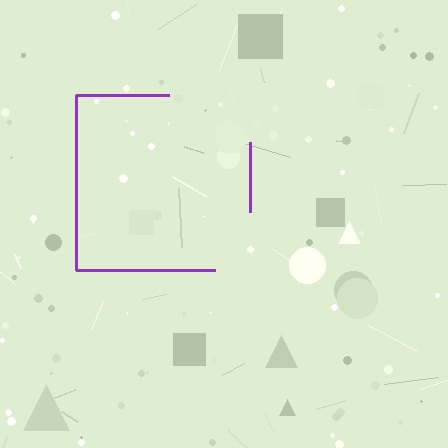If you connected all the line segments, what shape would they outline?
They would outline a square.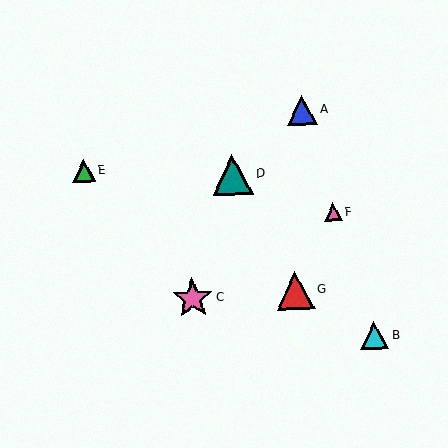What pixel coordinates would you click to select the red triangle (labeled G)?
Click at (295, 290) to select the red triangle G.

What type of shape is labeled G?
Shape G is a red triangle.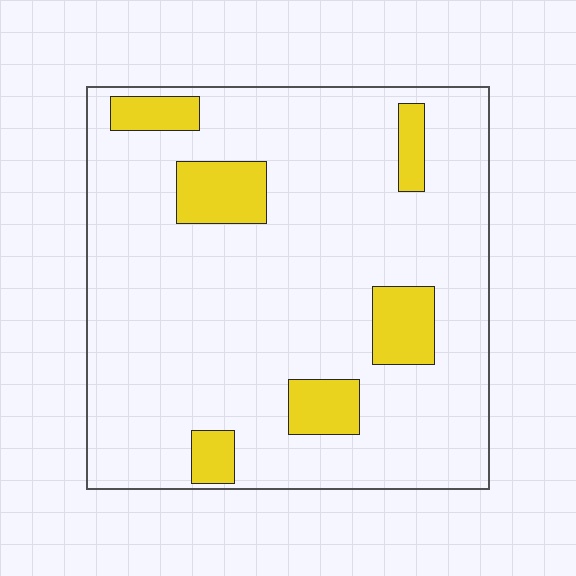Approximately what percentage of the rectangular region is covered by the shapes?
Approximately 15%.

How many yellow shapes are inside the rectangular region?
6.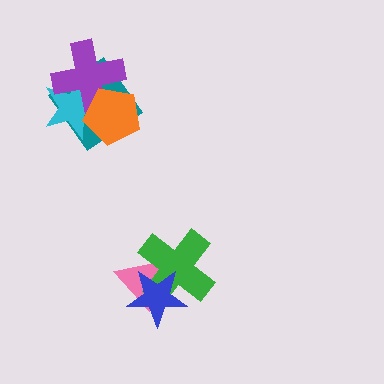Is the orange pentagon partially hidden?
No, no other shape covers it.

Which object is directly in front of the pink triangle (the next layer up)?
The green cross is directly in front of the pink triangle.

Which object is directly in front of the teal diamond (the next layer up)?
The cyan star is directly in front of the teal diamond.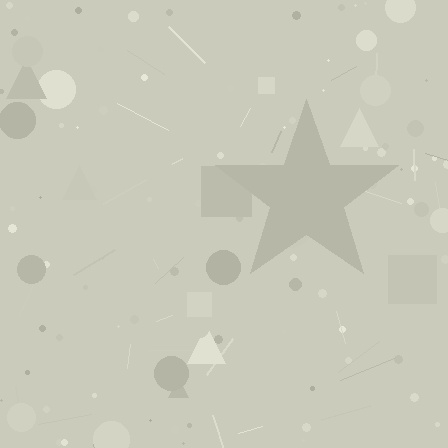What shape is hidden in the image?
A star is hidden in the image.